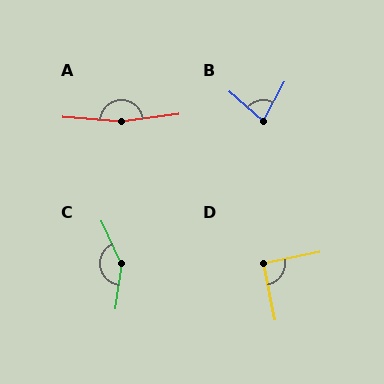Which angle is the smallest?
B, at approximately 77 degrees.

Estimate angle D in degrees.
Approximately 90 degrees.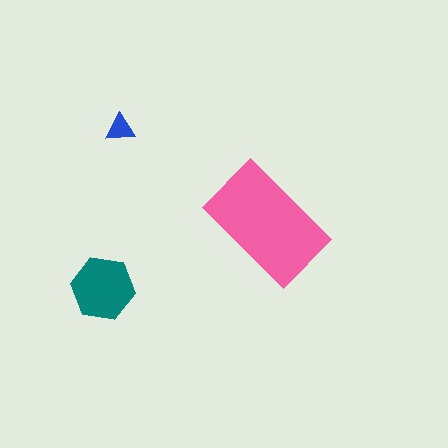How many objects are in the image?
There are 3 objects in the image.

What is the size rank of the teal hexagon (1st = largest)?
2nd.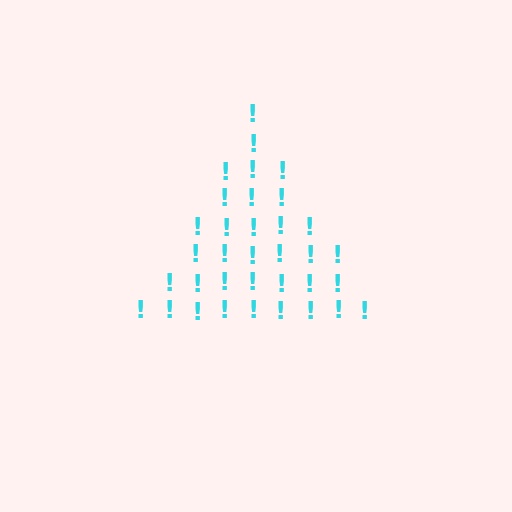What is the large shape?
The large shape is a triangle.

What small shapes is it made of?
It is made of small exclamation marks.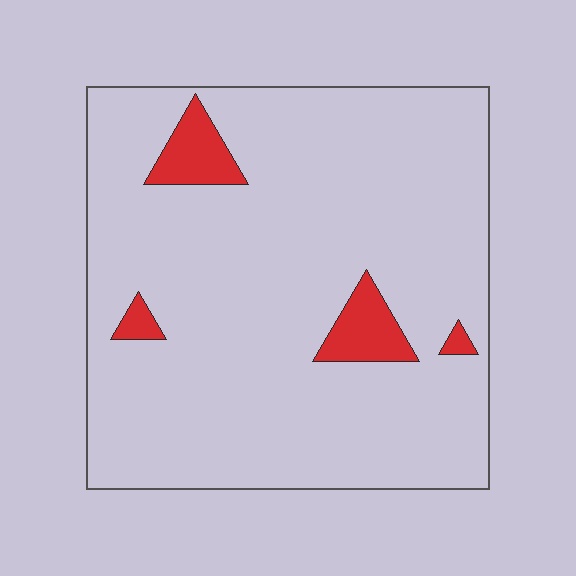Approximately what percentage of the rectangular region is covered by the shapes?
Approximately 5%.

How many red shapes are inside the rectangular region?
4.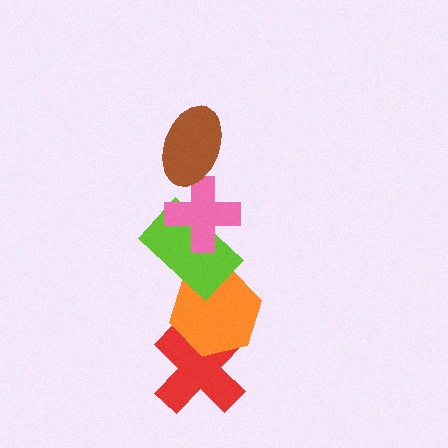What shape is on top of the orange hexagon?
The lime rectangle is on top of the orange hexagon.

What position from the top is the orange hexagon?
The orange hexagon is 4th from the top.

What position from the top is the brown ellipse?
The brown ellipse is 1st from the top.